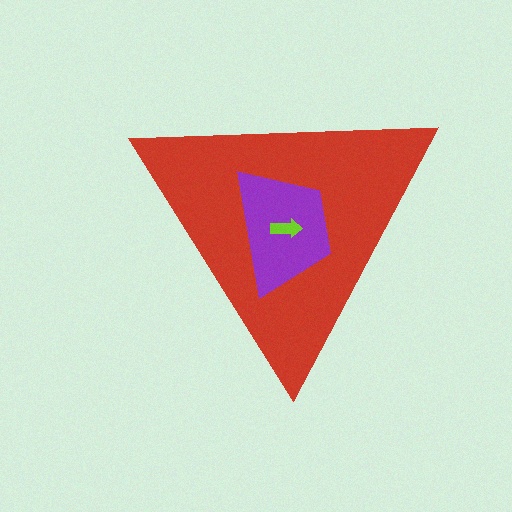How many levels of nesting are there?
3.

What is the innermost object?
The lime arrow.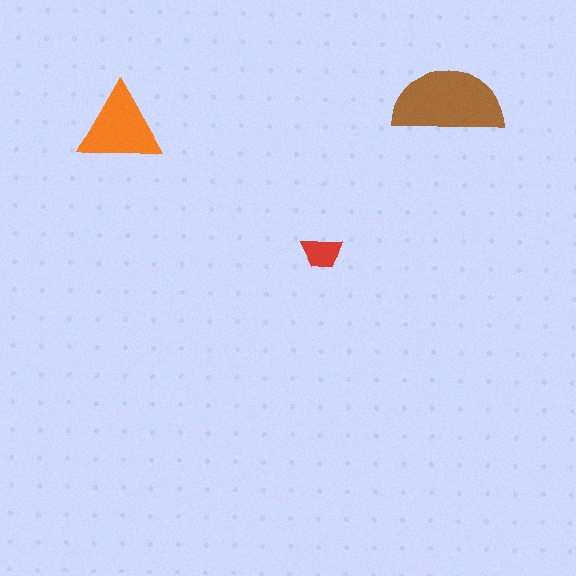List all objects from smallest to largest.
The red trapezoid, the orange triangle, the brown semicircle.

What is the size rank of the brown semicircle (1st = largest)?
1st.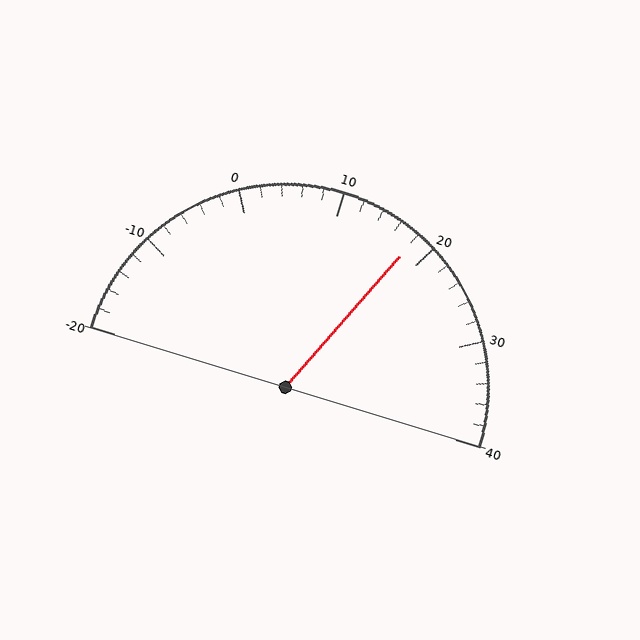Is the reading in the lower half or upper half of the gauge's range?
The reading is in the upper half of the range (-20 to 40).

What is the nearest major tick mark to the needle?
The nearest major tick mark is 20.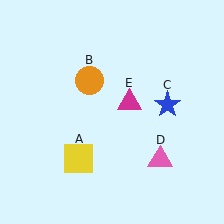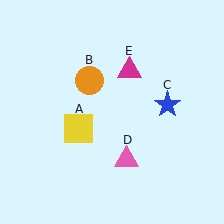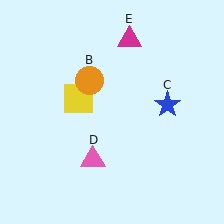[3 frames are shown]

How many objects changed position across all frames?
3 objects changed position: yellow square (object A), pink triangle (object D), magenta triangle (object E).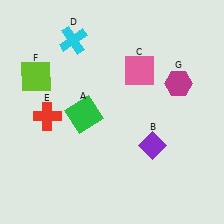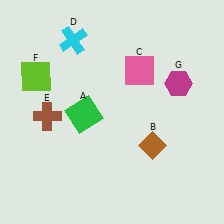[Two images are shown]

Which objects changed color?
B changed from purple to brown. E changed from red to brown.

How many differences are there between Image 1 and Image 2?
There are 2 differences between the two images.